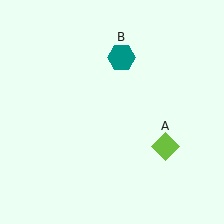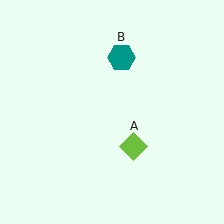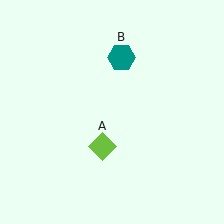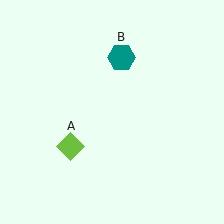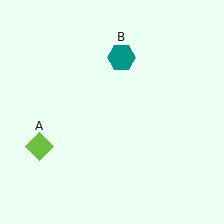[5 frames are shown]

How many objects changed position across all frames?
1 object changed position: lime diamond (object A).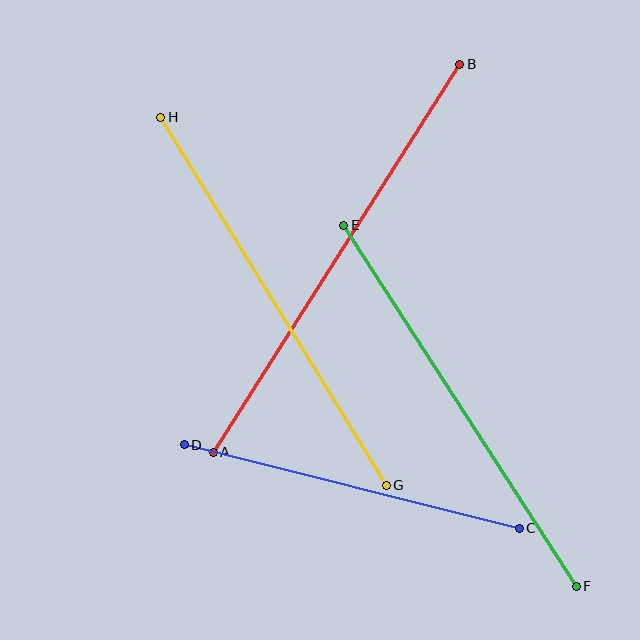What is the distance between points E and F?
The distance is approximately 429 pixels.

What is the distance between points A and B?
The distance is approximately 459 pixels.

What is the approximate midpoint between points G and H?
The midpoint is at approximately (273, 301) pixels.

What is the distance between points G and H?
The distance is approximately 432 pixels.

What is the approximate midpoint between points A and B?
The midpoint is at approximately (337, 258) pixels.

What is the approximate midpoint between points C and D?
The midpoint is at approximately (352, 486) pixels.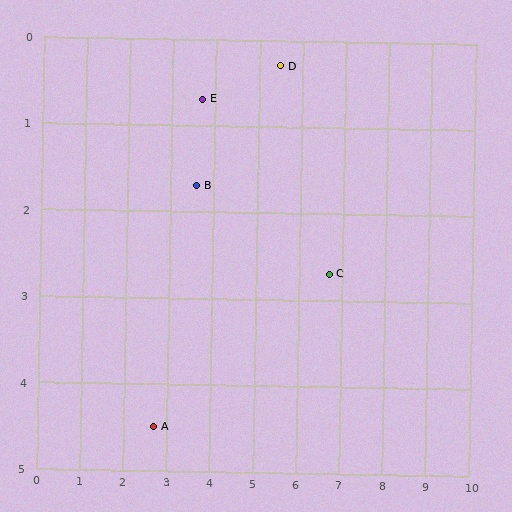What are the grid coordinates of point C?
Point C is at approximately (6.7, 2.7).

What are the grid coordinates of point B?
Point B is at approximately (3.6, 1.7).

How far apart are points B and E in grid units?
Points B and E are about 1.0 grid units apart.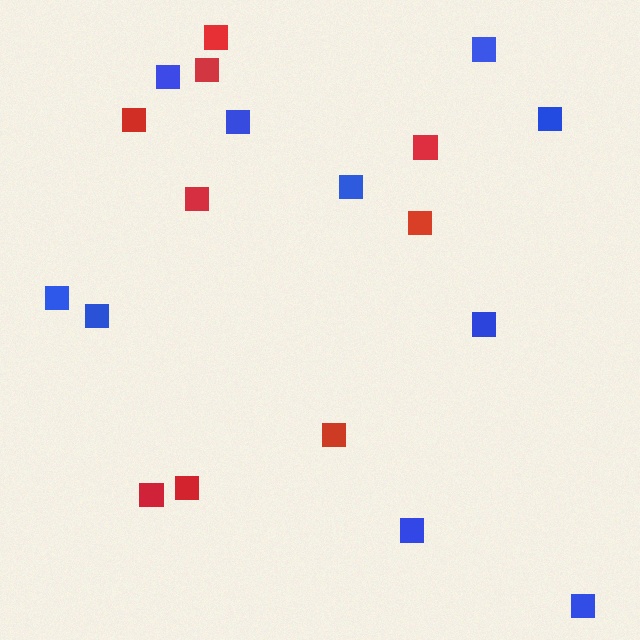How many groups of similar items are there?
There are 2 groups: one group of blue squares (10) and one group of red squares (9).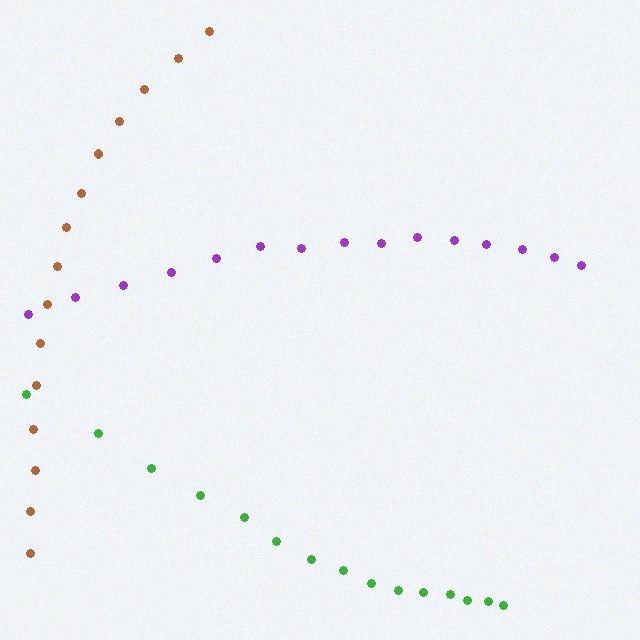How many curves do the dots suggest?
There are 3 distinct paths.